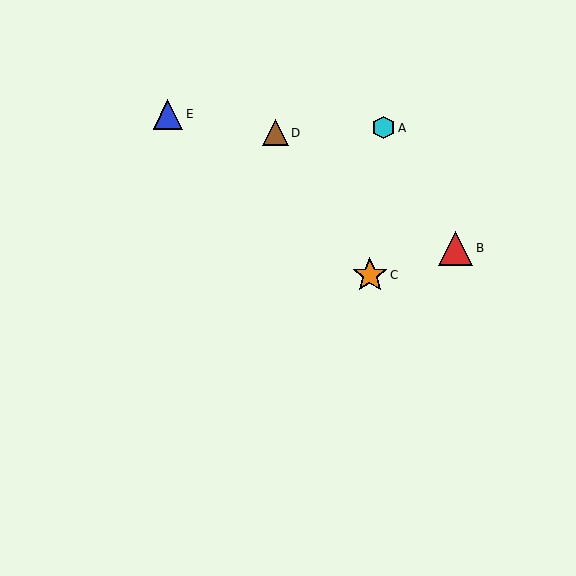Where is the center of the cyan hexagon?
The center of the cyan hexagon is at (383, 128).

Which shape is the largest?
The orange star (labeled C) is the largest.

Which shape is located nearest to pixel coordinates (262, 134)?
The brown triangle (labeled D) at (276, 133) is nearest to that location.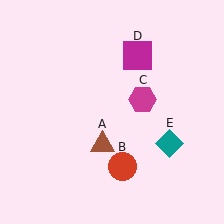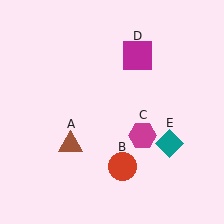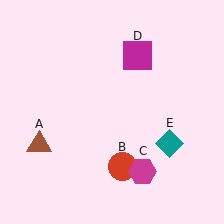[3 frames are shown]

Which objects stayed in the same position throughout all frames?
Red circle (object B) and magenta square (object D) and teal diamond (object E) remained stationary.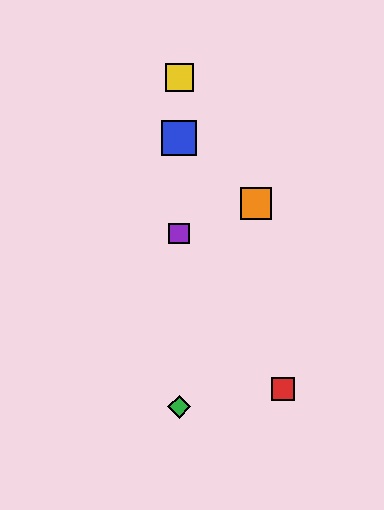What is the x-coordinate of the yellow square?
The yellow square is at x≈179.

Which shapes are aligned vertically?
The blue square, the green diamond, the yellow square, the purple square are aligned vertically.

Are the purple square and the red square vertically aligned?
No, the purple square is at x≈179 and the red square is at x≈283.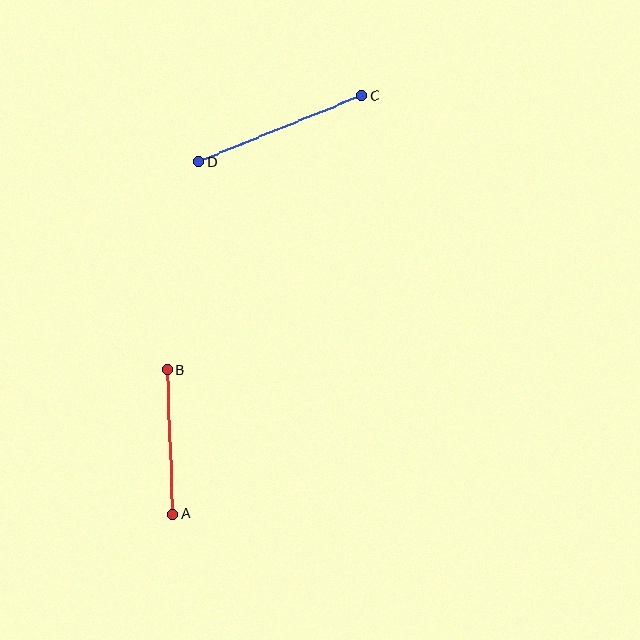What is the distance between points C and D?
The distance is approximately 176 pixels.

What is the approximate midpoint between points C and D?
The midpoint is at approximately (281, 129) pixels.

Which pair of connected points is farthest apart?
Points C and D are farthest apart.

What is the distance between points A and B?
The distance is approximately 145 pixels.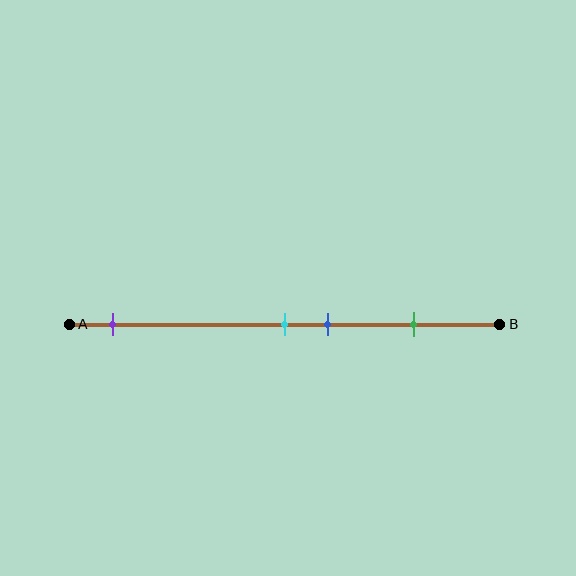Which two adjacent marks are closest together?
The cyan and blue marks are the closest adjacent pair.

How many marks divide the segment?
There are 4 marks dividing the segment.